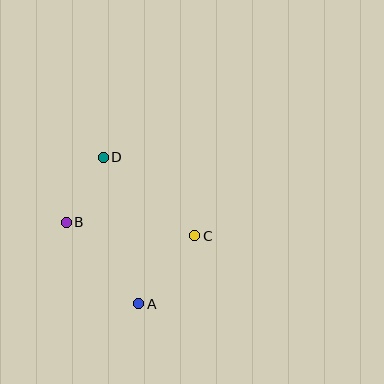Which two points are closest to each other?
Points B and D are closest to each other.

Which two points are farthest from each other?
Points A and D are farthest from each other.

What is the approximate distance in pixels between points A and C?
The distance between A and C is approximately 88 pixels.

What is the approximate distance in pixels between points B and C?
The distance between B and C is approximately 129 pixels.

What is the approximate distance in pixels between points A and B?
The distance between A and B is approximately 109 pixels.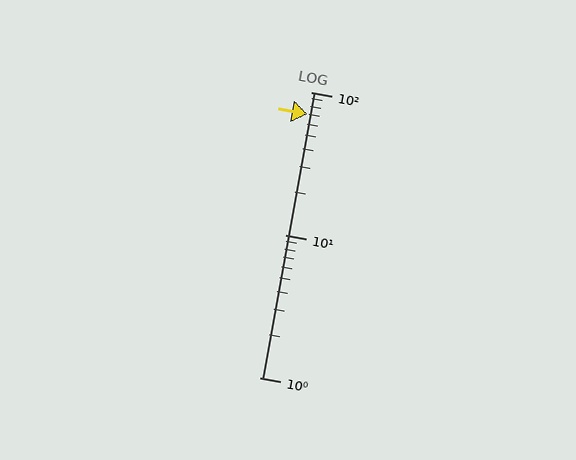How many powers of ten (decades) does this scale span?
The scale spans 2 decades, from 1 to 100.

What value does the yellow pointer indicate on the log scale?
The pointer indicates approximately 70.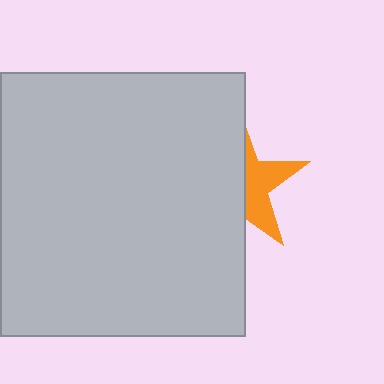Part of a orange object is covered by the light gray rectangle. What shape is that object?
It is a star.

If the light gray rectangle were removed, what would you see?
You would see the complete orange star.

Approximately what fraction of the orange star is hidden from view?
Roughly 59% of the orange star is hidden behind the light gray rectangle.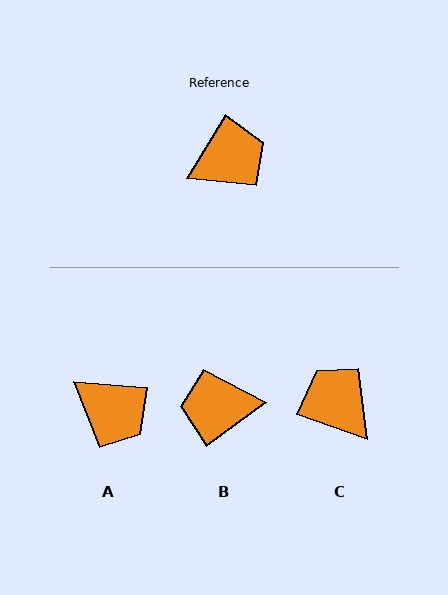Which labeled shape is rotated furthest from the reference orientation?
B, about 158 degrees away.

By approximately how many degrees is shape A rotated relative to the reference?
Approximately 63 degrees clockwise.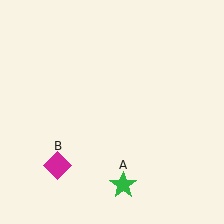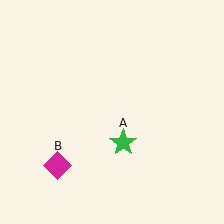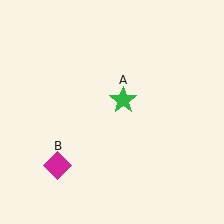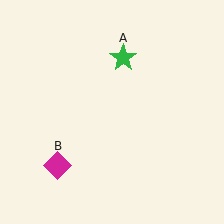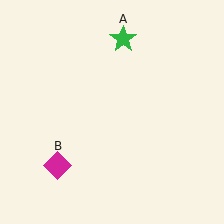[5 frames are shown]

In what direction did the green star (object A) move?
The green star (object A) moved up.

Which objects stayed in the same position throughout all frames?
Magenta diamond (object B) remained stationary.